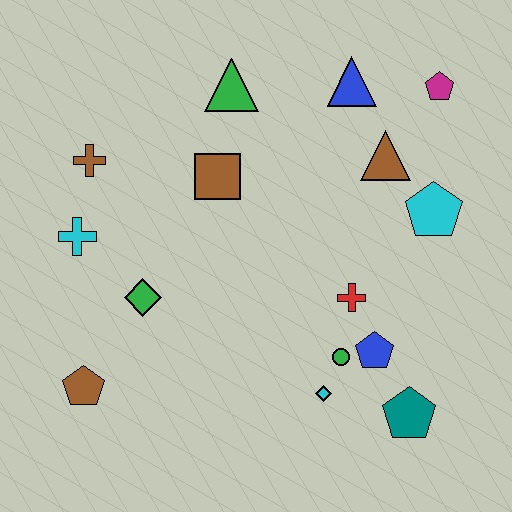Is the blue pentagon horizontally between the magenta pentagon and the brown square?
Yes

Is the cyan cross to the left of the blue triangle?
Yes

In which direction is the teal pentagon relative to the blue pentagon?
The teal pentagon is below the blue pentagon.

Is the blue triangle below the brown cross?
No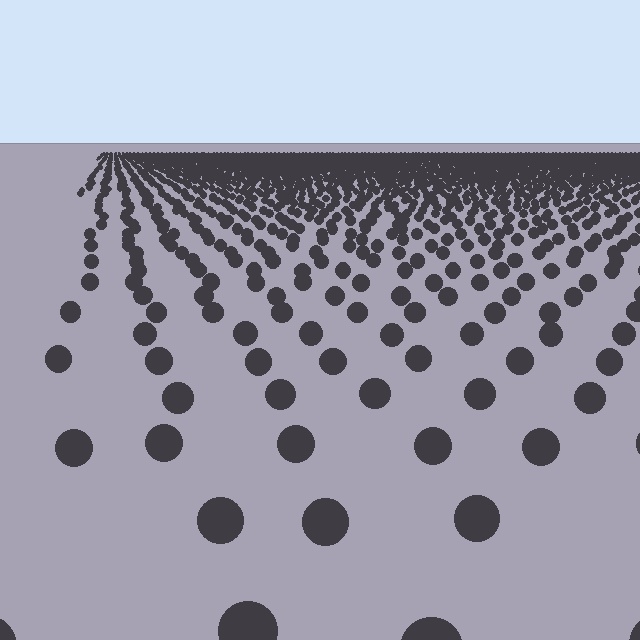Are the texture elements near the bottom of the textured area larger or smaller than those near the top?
Larger. Near the bottom, elements are closer to the viewer and appear at a bigger on-screen size.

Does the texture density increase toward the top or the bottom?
Density increases toward the top.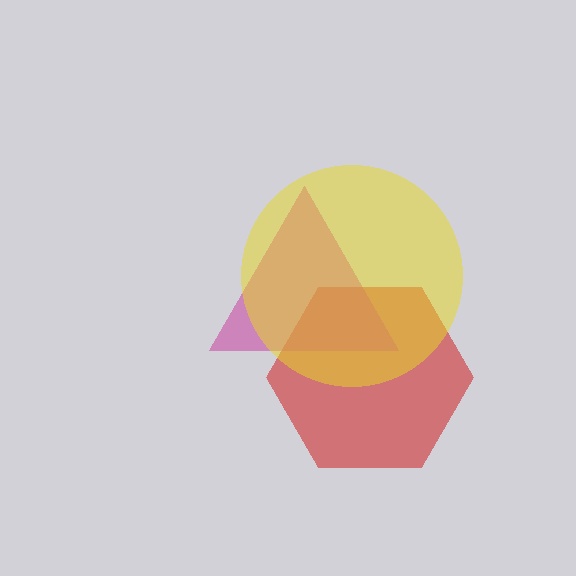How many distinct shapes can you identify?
There are 3 distinct shapes: a red hexagon, a magenta triangle, a yellow circle.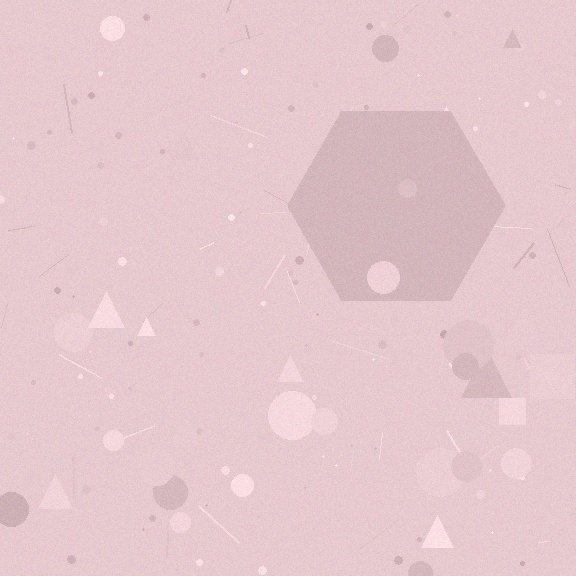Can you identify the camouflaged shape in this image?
The camouflaged shape is a hexagon.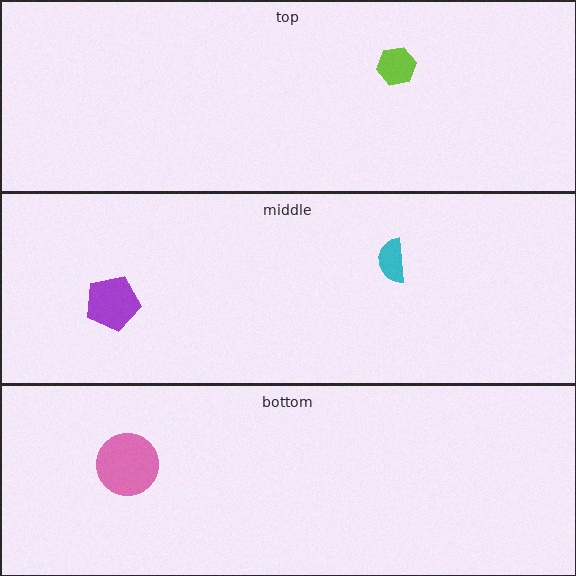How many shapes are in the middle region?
2.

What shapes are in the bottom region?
The pink circle.